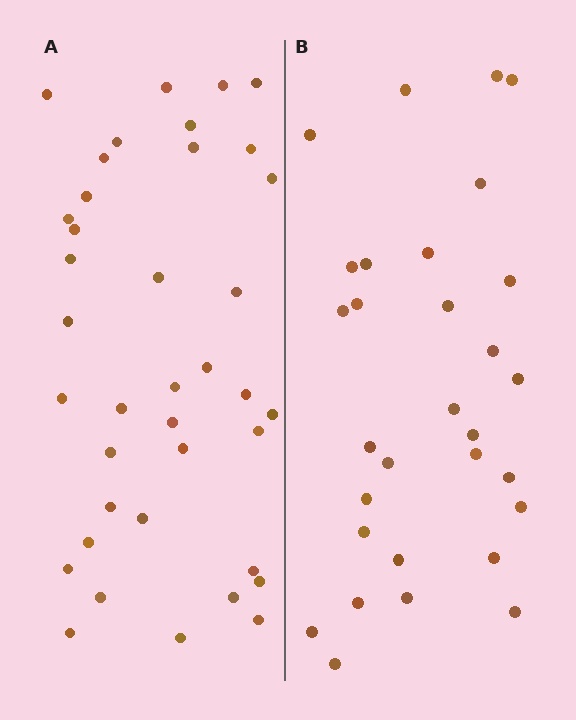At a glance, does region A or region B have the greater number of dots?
Region A (the left region) has more dots.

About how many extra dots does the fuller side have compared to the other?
Region A has roughly 8 or so more dots than region B.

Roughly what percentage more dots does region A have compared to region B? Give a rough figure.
About 25% more.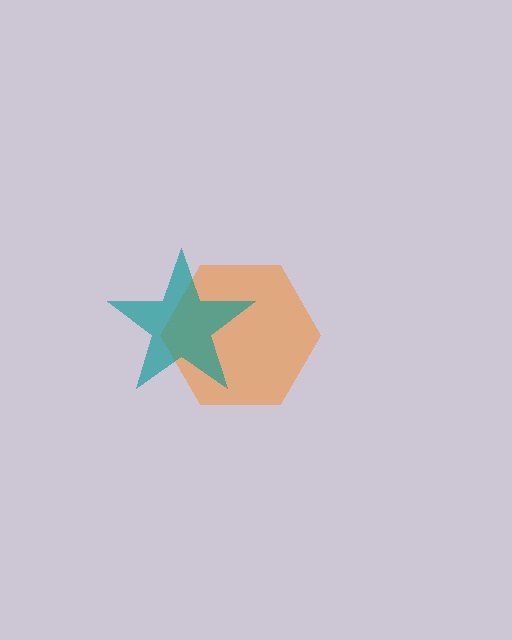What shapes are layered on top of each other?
The layered shapes are: an orange hexagon, a teal star.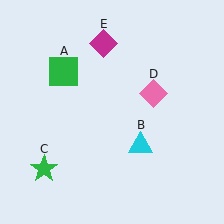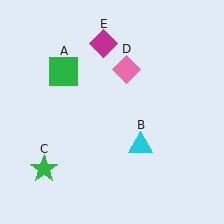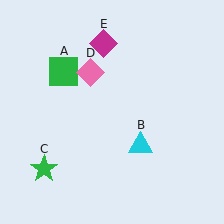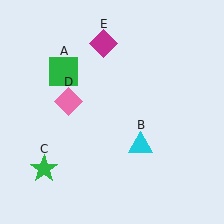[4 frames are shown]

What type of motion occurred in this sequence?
The pink diamond (object D) rotated counterclockwise around the center of the scene.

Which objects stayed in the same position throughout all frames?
Green square (object A) and cyan triangle (object B) and green star (object C) and magenta diamond (object E) remained stationary.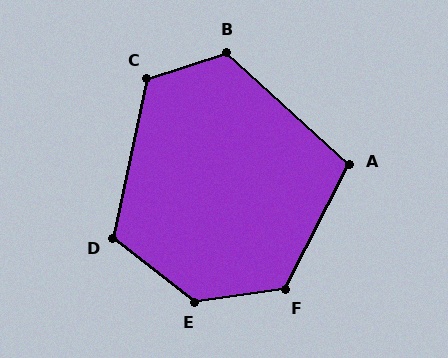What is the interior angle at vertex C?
Approximately 120 degrees (obtuse).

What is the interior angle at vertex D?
Approximately 116 degrees (obtuse).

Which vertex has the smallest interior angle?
A, at approximately 105 degrees.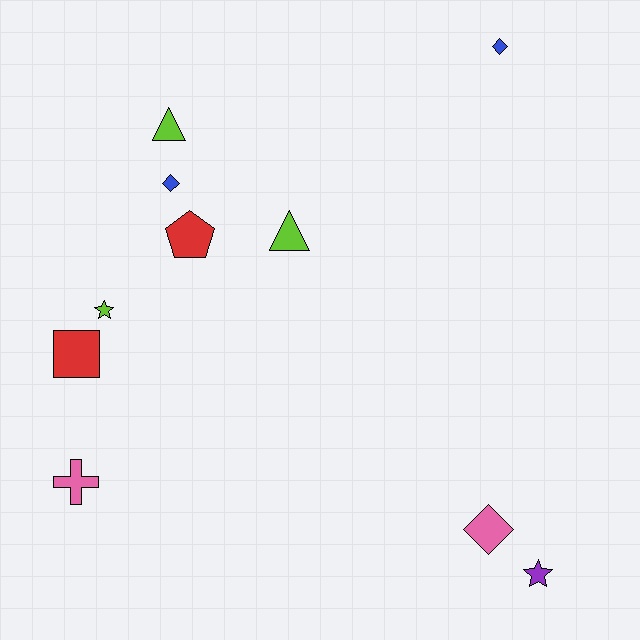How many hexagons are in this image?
There are no hexagons.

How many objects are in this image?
There are 10 objects.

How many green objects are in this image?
There are no green objects.